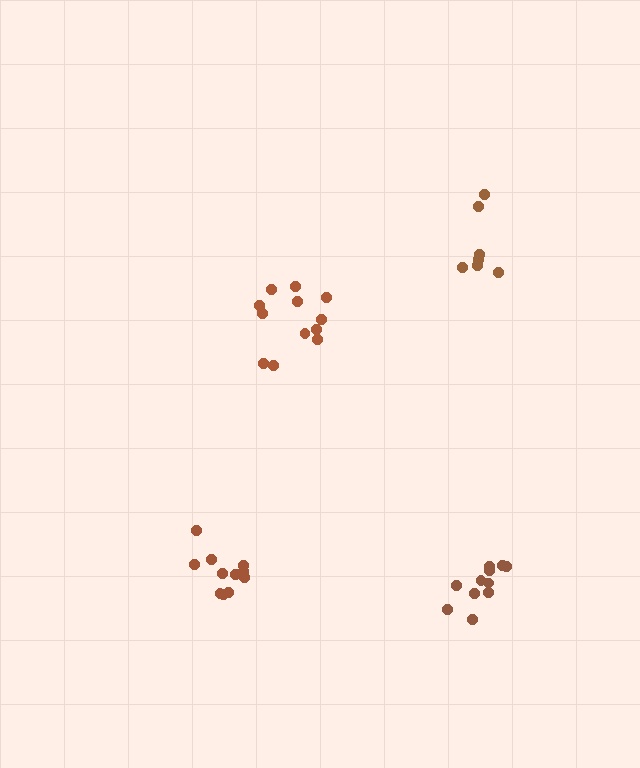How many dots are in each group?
Group 1: 7 dots, Group 2: 11 dots, Group 3: 12 dots, Group 4: 11 dots (41 total).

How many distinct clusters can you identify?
There are 4 distinct clusters.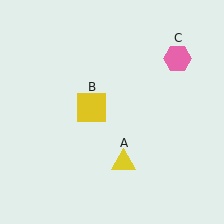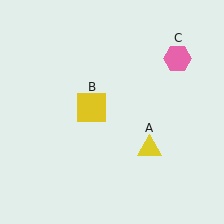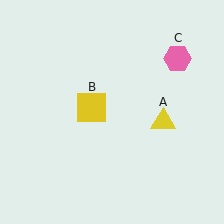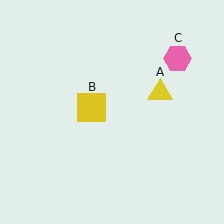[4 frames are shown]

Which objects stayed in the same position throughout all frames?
Yellow square (object B) and pink hexagon (object C) remained stationary.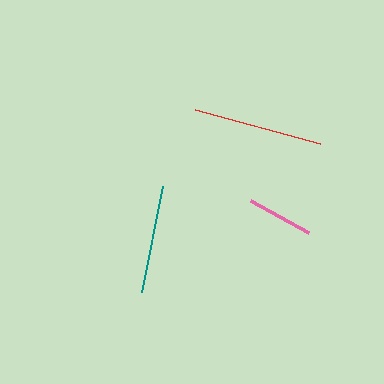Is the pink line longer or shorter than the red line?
The red line is longer than the pink line.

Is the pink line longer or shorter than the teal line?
The teal line is longer than the pink line.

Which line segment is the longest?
The red line is the longest at approximately 129 pixels.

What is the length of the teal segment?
The teal segment is approximately 108 pixels long.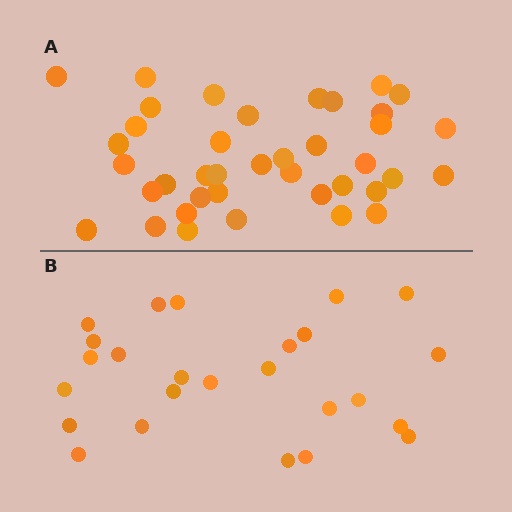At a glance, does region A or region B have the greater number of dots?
Region A (the top region) has more dots.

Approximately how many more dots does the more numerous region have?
Region A has approximately 15 more dots than region B.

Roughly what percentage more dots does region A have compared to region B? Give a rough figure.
About 55% more.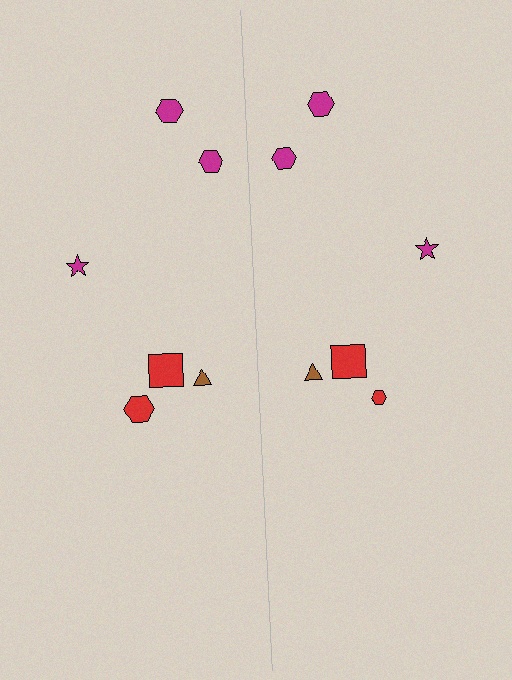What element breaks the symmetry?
The red hexagon on the right side has a different size than its mirror counterpart.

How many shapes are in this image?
There are 12 shapes in this image.